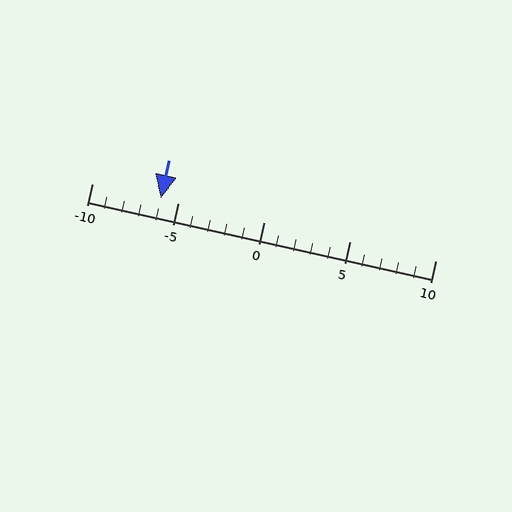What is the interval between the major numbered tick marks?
The major tick marks are spaced 5 units apart.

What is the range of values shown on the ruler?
The ruler shows values from -10 to 10.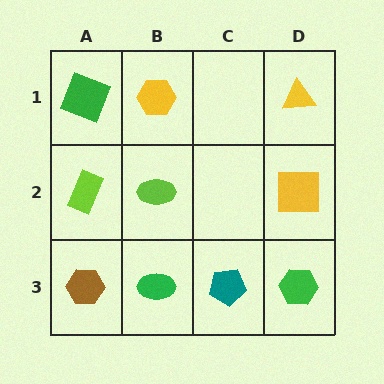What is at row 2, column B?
A lime ellipse.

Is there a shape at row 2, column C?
No, that cell is empty.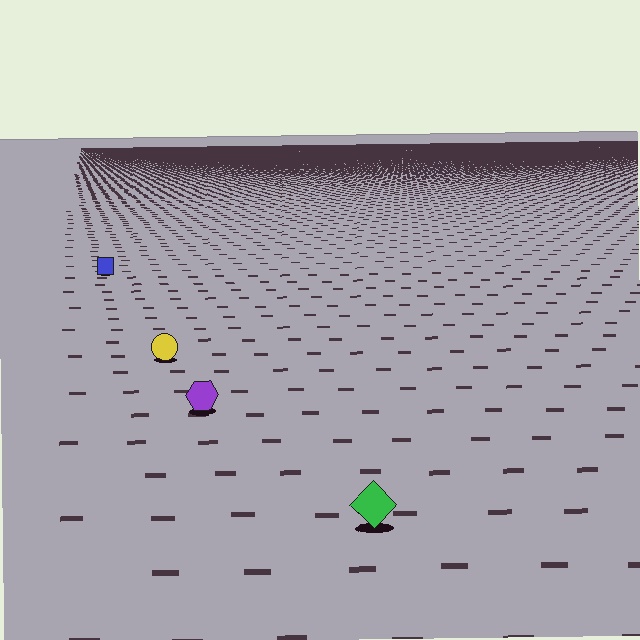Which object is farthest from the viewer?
The blue square is farthest from the viewer. It appears smaller and the ground texture around it is denser.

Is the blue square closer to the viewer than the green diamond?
No. The green diamond is closer — you can tell from the texture gradient: the ground texture is coarser near it.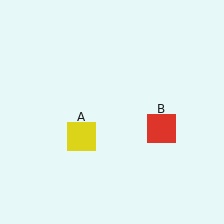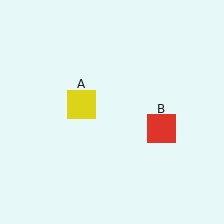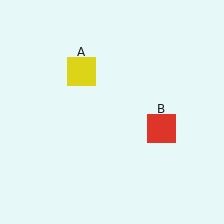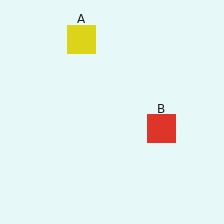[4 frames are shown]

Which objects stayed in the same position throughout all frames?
Red square (object B) remained stationary.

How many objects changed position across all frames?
1 object changed position: yellow square (object A).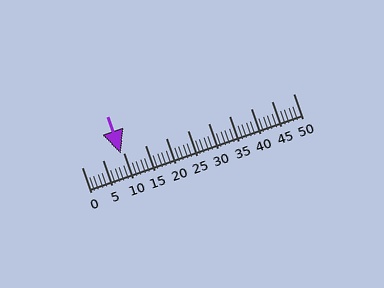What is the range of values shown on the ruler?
The ruler shows values from 0 to 50.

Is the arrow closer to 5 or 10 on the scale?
The arrow is closer to 10.